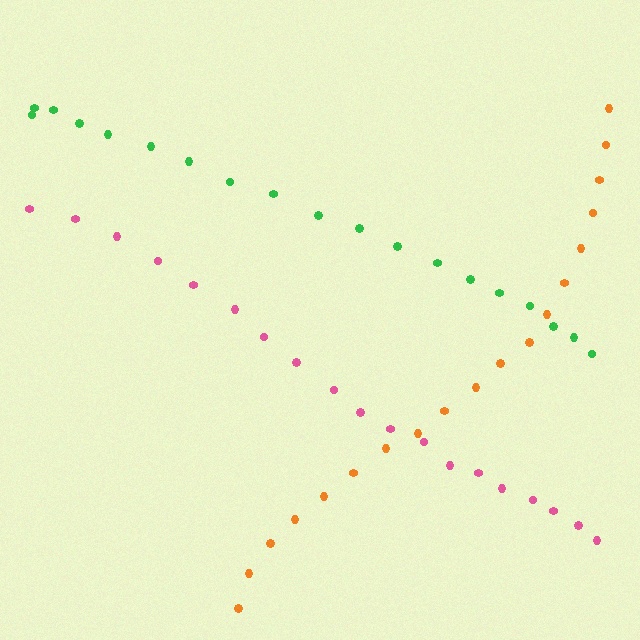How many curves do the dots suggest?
There are 3 distinct paths.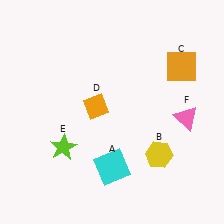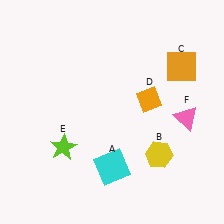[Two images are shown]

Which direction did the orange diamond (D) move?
The orange diamond (D) moved right.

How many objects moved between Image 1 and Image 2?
1 object moved between the two images.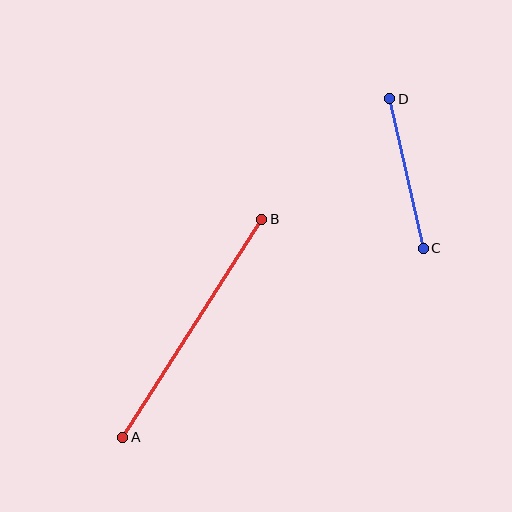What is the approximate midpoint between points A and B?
The midpoint is at approximately (192, 328) pixels.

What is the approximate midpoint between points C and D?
The midpoint is at approximately (407, 174) pixels.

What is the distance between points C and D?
The distance is approximately 154 pixels.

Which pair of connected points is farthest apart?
Points A and B are farthest apart.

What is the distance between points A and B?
The distance is approximately 259 pixels.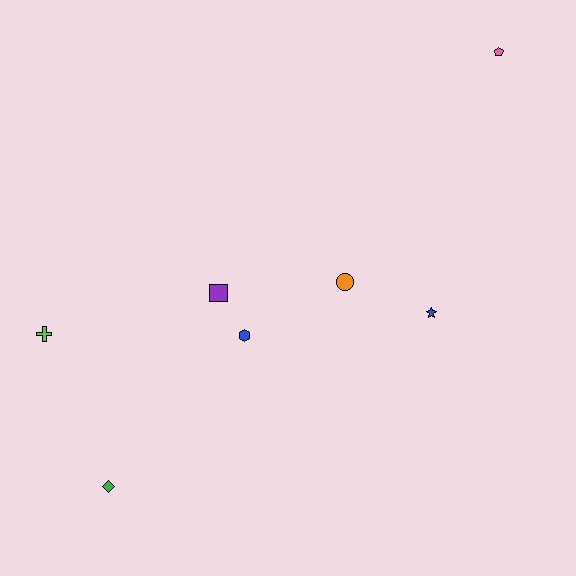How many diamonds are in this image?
There is 1 diamond.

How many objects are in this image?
There are 7 objects.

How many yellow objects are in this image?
There are no yellow objects.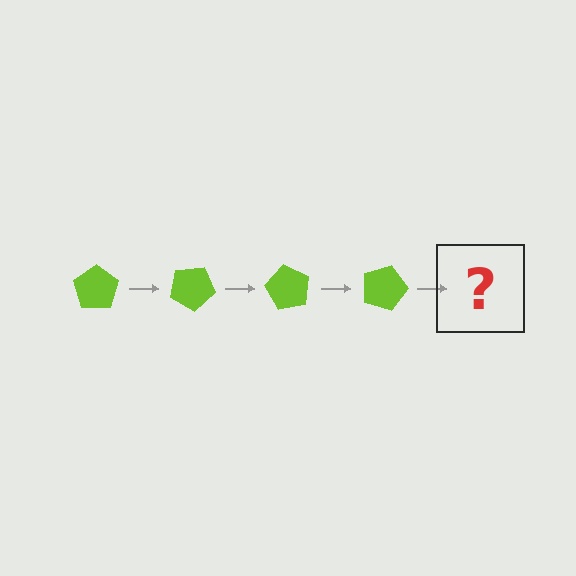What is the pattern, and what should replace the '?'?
The pattern is that the pentagon rotates 30 degrees each step. The '?' should be a lime pentagon rotated 120 degrees.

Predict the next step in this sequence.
The next step is a lime pentagon rotated 120 degrees.